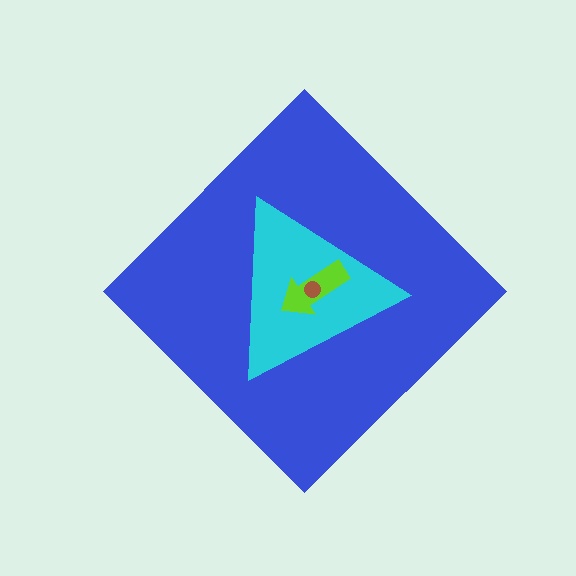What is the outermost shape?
The blue diamond.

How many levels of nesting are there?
4.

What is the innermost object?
The brown circle.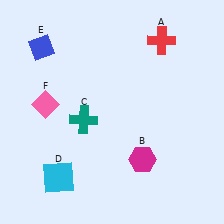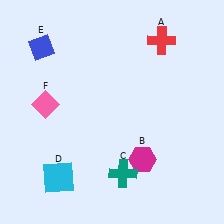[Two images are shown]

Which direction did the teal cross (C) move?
The teal cross (C) moved down.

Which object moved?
The teal cross (C) moved down.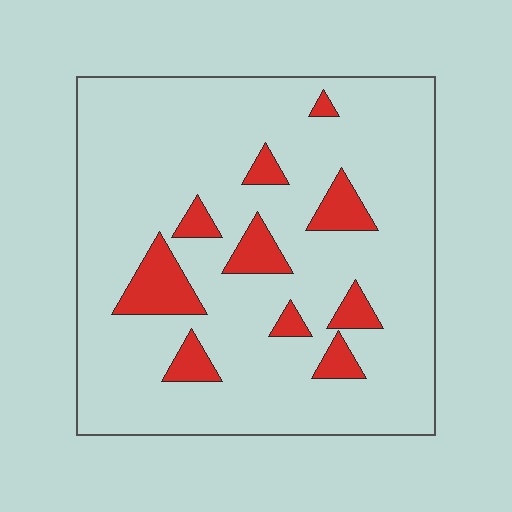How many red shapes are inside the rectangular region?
10.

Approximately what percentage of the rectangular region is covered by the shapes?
Approximately 15%.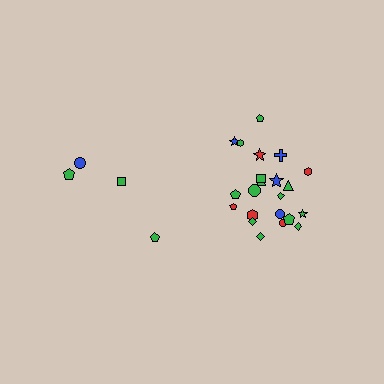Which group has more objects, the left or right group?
The right group.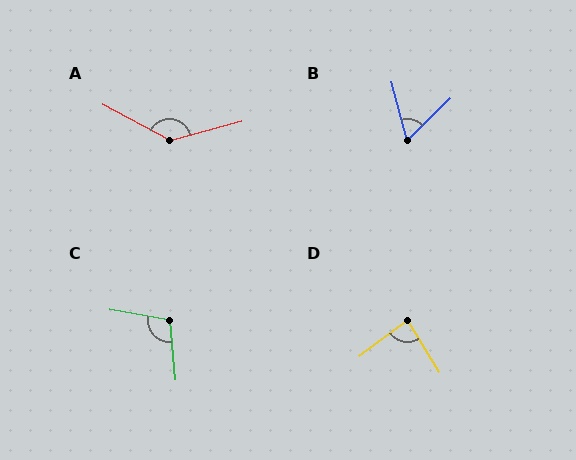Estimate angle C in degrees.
Approximately 106 degrees.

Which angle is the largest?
A, at approximately 137 degrees.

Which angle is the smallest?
B, at approximately 61 degrees.